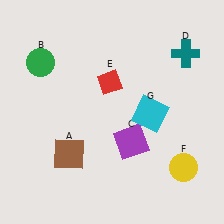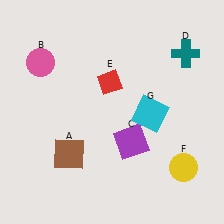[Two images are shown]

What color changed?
The circle (B) changed from green in Image 1 to pink in Image 2.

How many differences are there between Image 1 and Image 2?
There is 1 difference between the two images.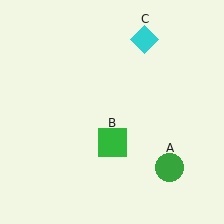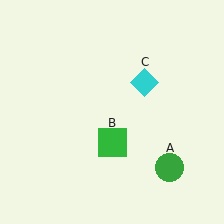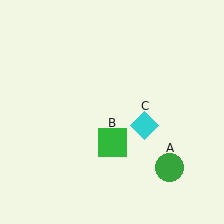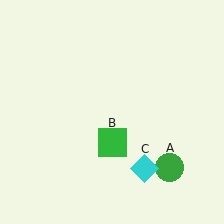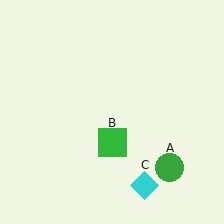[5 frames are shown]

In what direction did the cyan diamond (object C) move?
The cyan diamond (object C) moved down.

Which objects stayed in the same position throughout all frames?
Green circle (object A) and green square (object B) remained stationary.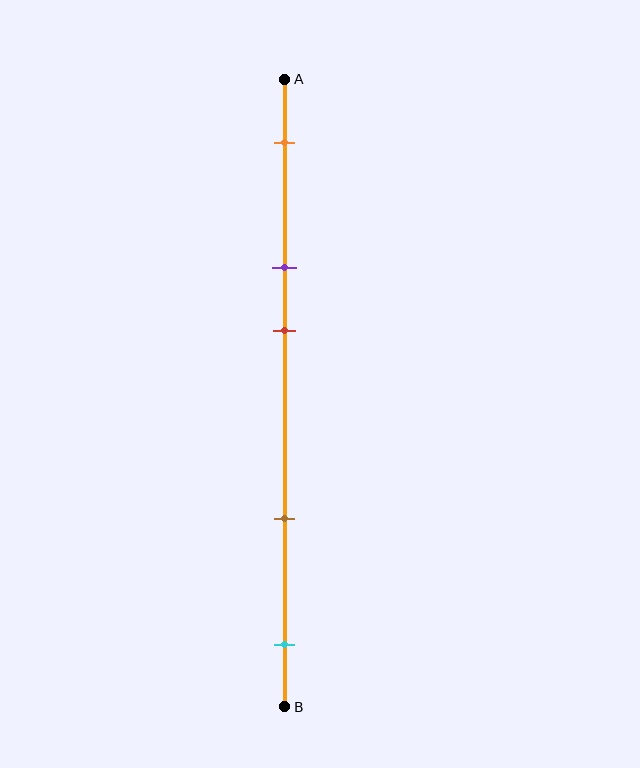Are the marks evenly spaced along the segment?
No, the marks are not evenly spaced.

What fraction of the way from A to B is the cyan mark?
The cyan mark is approximately 90% (0.9) of the way from A to B.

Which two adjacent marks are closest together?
The purple and red marks are the closest adjacent pair.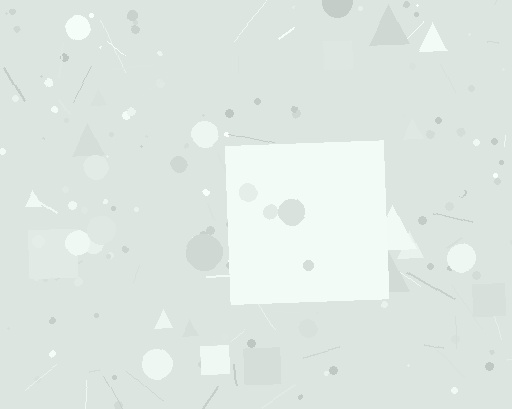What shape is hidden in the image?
A square is hidden in the image.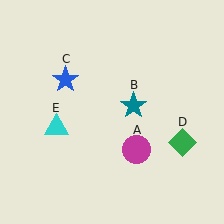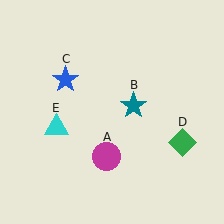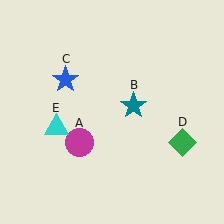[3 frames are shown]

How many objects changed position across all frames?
1 object changed position: magenta circle (object A).